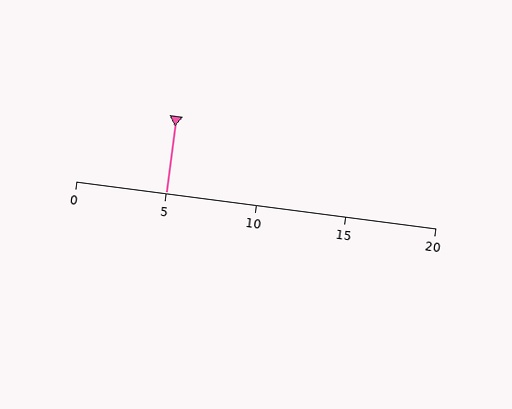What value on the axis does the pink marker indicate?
The marker indicates approximately 5.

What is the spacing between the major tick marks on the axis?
The major ticks are spaced 5 apart.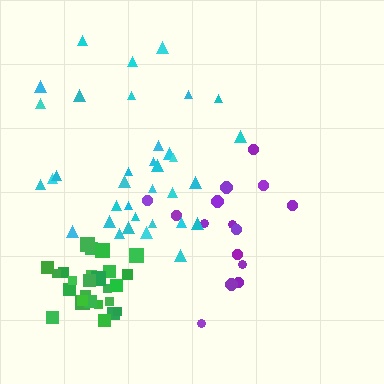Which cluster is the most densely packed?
Green.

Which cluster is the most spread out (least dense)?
Purple.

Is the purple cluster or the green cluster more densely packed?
Green.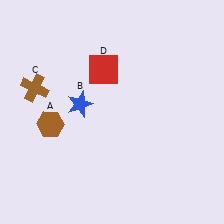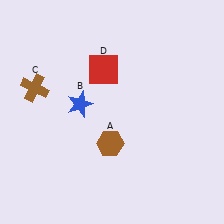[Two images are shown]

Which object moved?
The brown hexagon (A) moved right.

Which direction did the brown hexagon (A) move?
The brown hexagon (A) moved right.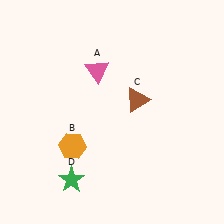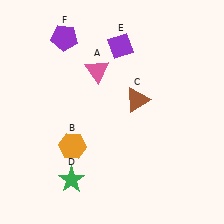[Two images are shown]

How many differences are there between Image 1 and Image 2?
There are 2 differences between the two images.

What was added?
A purple diamond (E), a purple pentagon (F) were added in Image 2.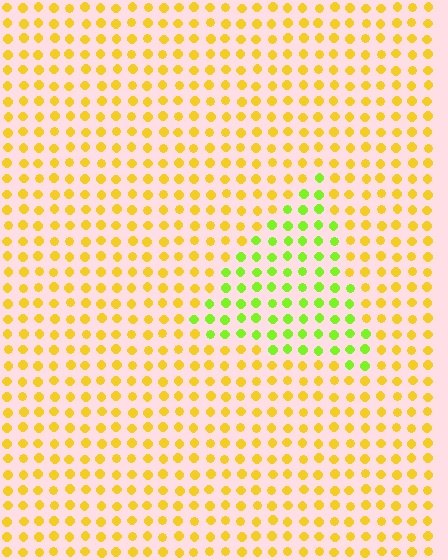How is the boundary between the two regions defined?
The boundary is defined purely by a slight shift in hue (about 46 degrees). Spacing, size, and orientation are identical on both sides.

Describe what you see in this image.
The image is filled with small yellow elements in a uniform arrangement. A triangle-shaped region is visible where the elements are tinted to a slightly different hue, forming a subtle color boundary.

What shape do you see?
I see a triangle.